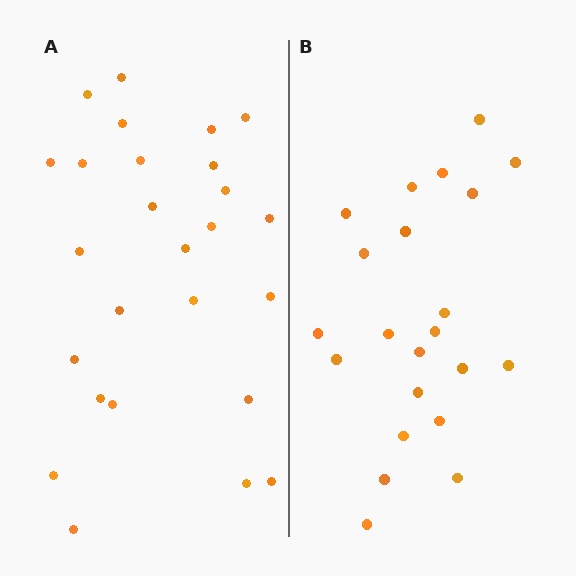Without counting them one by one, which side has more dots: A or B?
Region A (the left region) has more dots.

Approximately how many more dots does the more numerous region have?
Region A has about 4 more dots than region B.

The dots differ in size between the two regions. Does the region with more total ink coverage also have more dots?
No. Region B has more total ink coverage because its dots are larger, but region A actually contains more individual dots. Total area can be misleading — the number of items is what matters here.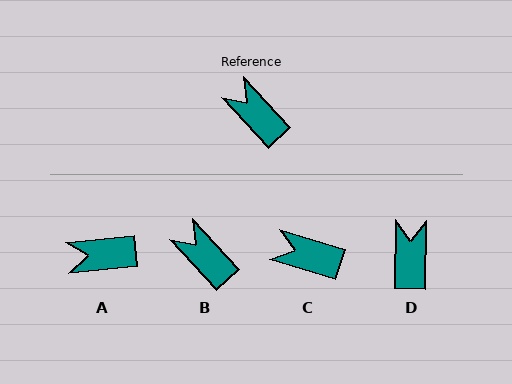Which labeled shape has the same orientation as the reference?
B.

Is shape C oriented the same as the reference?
No, it is off by about 30 degrees.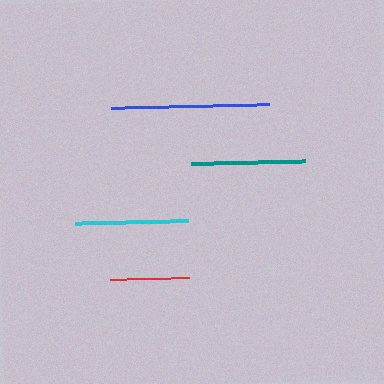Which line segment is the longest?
The blue line is the longest at approximately 158 pixels.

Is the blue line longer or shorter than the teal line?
The blue line is longer than the teal line.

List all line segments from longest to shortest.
From longest to shortest: blue, teal, cyan, red.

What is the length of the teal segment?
The teal segment is approximately 114 pixels long.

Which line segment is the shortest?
The red line is the shortest at approximately 78 pixels.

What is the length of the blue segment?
The blue segment is approximately 158 pixels long.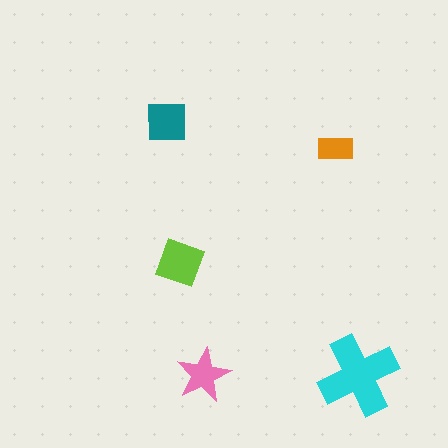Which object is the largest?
The cyan cross.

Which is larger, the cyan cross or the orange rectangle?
The cyan cross.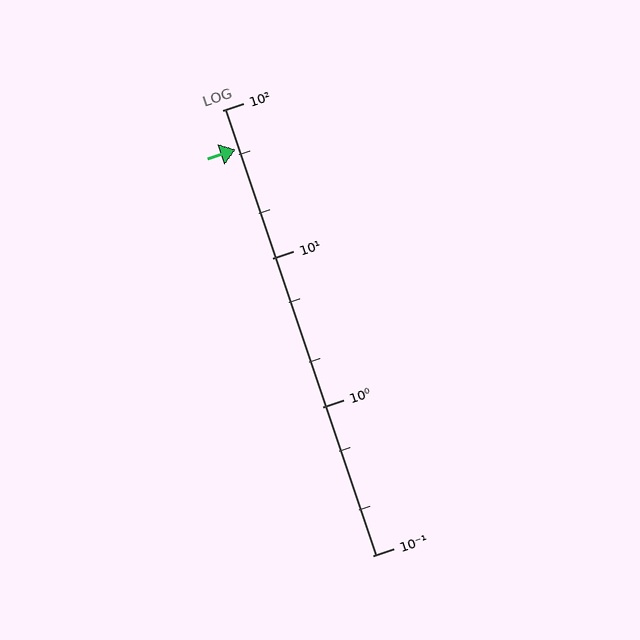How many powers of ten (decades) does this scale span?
The scale spans 3 decades, from 0.1 to 100.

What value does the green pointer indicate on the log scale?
The pointer indicates approximately 54.